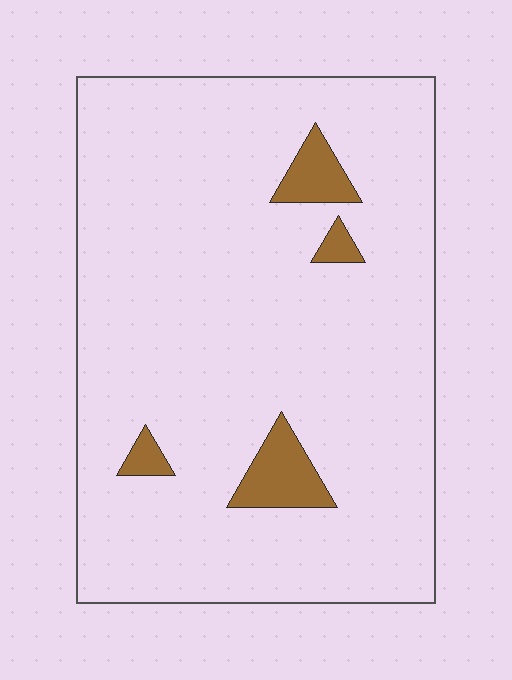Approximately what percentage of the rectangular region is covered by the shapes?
Approximately 5%.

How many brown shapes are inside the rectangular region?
4.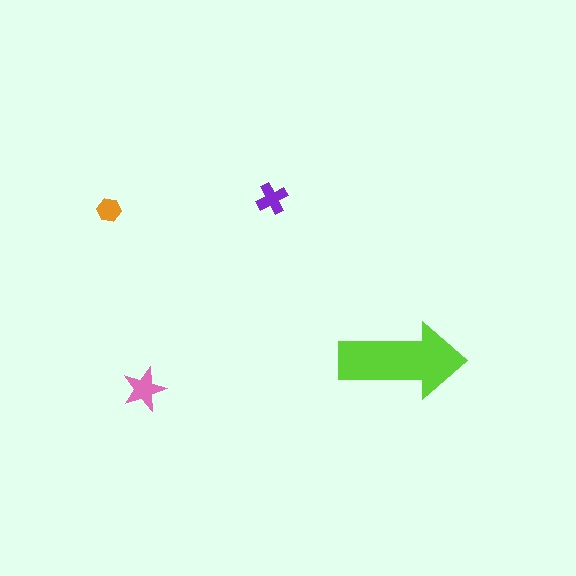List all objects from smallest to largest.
The orange hexagon, the purple cross, the pink star, the lime arrow.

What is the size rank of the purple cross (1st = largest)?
3rd.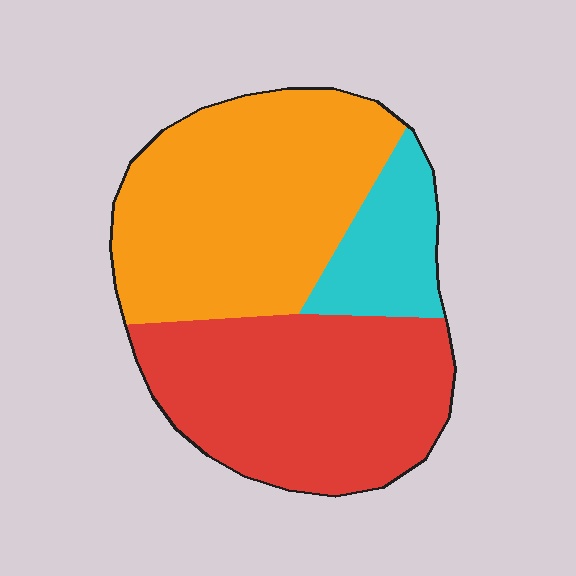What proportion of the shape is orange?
Orange takes up between a third and a half of the shape.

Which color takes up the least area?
Cyan, at roughly 15%.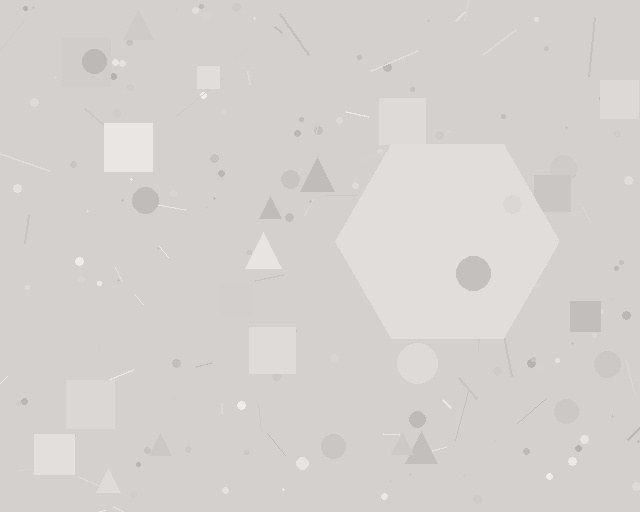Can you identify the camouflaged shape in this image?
The camouflaged shape is a hexagon.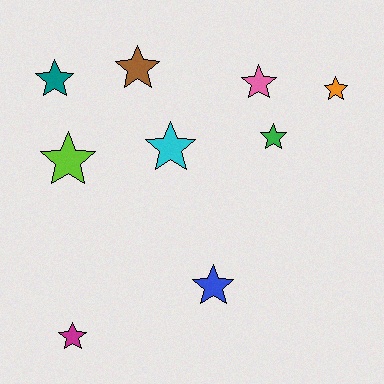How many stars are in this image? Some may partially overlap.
There are 9 stars.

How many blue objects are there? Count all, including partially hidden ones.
There is 1 blue object.